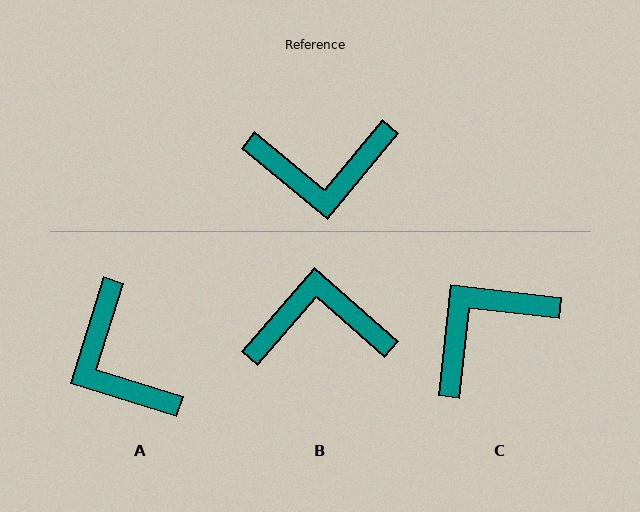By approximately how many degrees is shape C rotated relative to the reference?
Approximately 147 degrees clockwise.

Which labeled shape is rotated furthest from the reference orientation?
B, about 178 degrees away.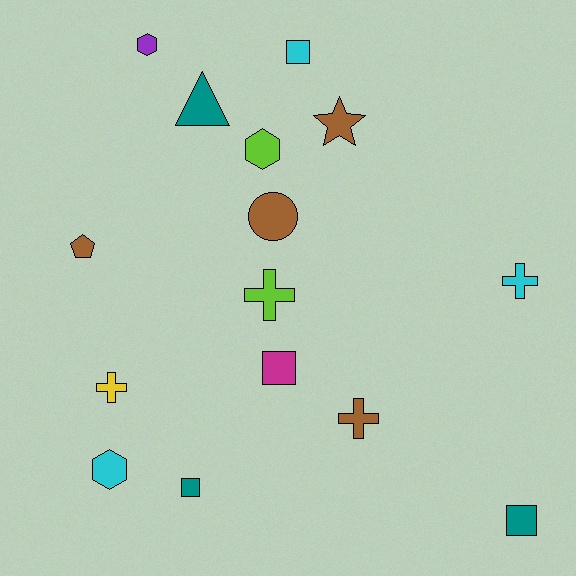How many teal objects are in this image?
There are 3 teal objects.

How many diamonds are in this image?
There are no diamonds.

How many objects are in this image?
There are 15 objects.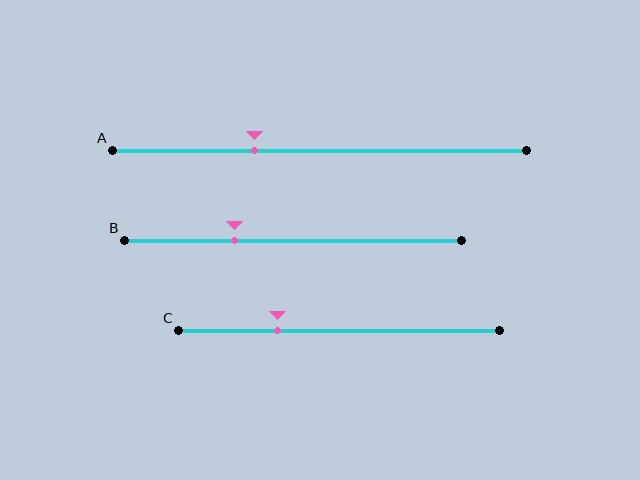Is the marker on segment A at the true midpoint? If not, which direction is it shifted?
No, the marker on segment A is shifted to the left by about 15% of the segment length.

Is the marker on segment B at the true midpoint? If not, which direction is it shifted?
No, the marker on segment B is shifted to the left by about 17% of the segment length.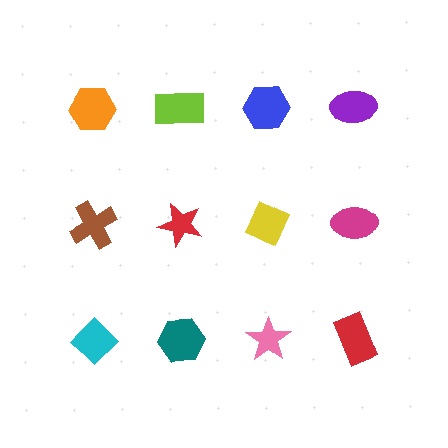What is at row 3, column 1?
A cyan diamond.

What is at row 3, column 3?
A pink star.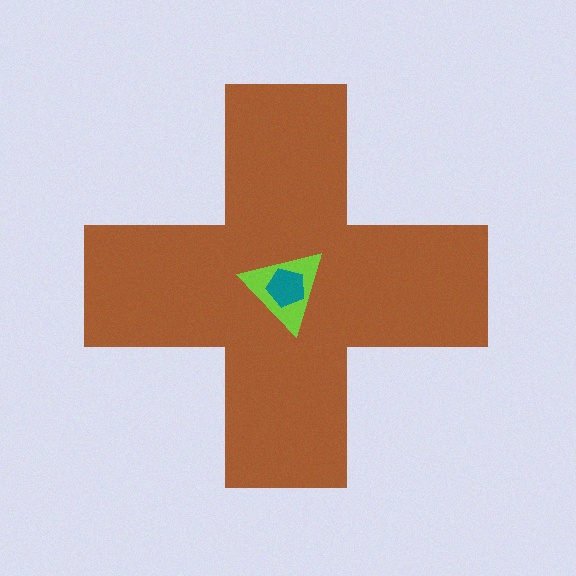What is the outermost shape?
The brown cross.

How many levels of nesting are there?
3.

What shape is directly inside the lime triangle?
The teal pentagon.